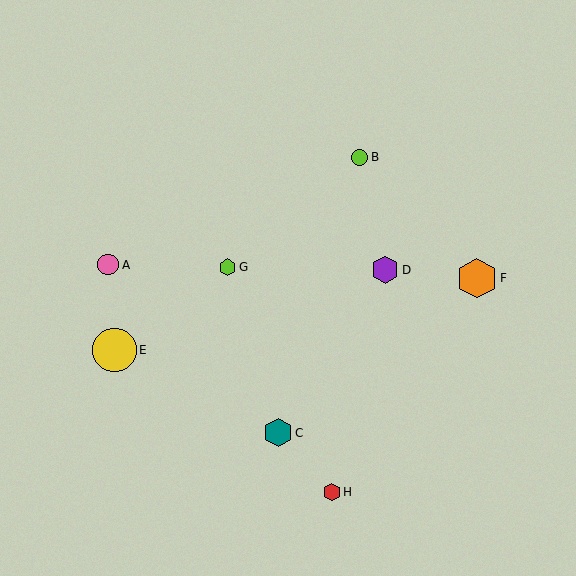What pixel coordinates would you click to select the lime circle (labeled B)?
Click at (360, 157) to select the lime circle B.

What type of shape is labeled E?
Shape E is a yellow circle.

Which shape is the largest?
The yellow circle (labeled E) is the largest.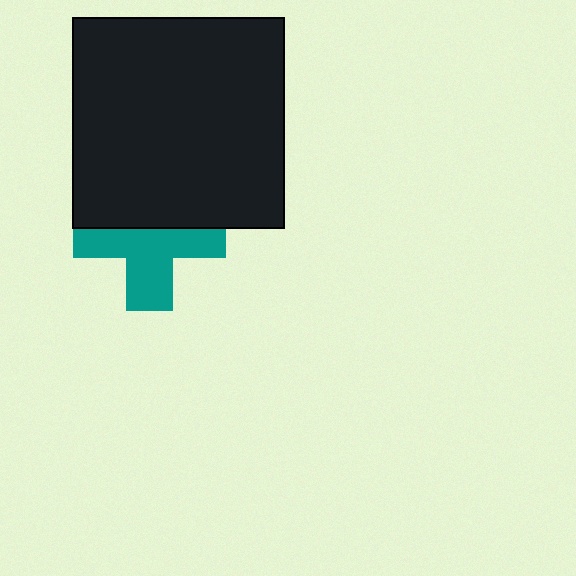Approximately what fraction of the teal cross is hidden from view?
Roughly 44% of the teal cross is hidden behind the black square.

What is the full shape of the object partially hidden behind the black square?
The partially hidden object is a teal cross.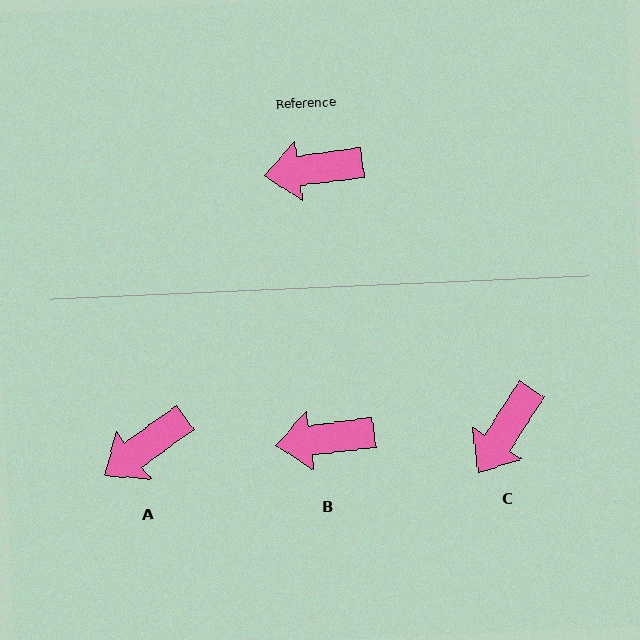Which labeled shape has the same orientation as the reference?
B.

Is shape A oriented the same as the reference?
No, it is off by about 29 degrees.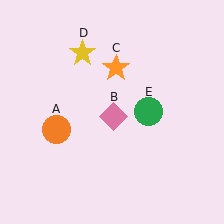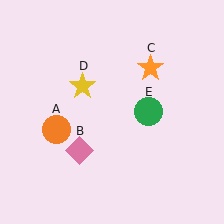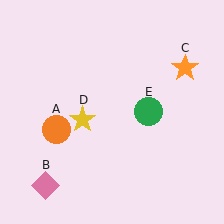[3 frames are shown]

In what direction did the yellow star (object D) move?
The yellow star (object D) moved down.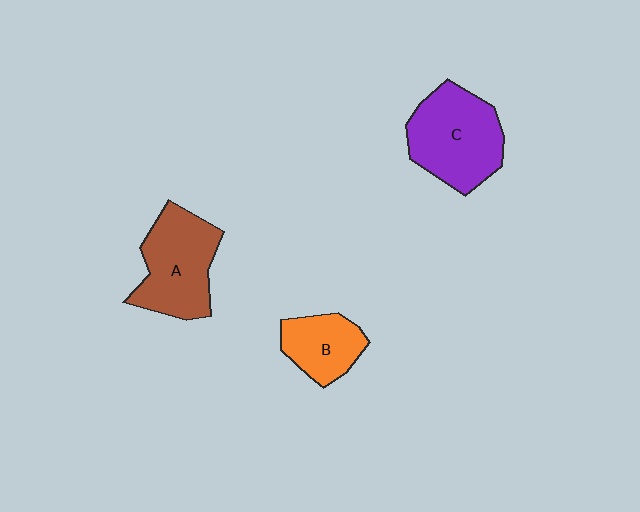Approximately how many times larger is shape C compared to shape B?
Approximately 1.7 times.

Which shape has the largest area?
Shape C (purple).